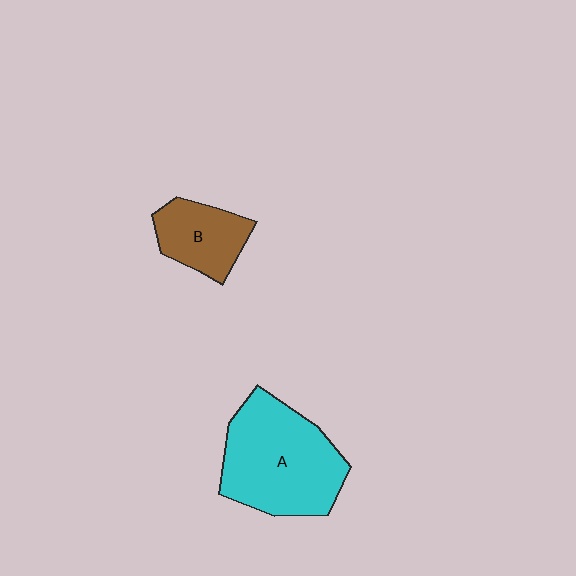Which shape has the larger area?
Shape A (cyan).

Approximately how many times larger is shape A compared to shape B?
Approximately 2.1 times.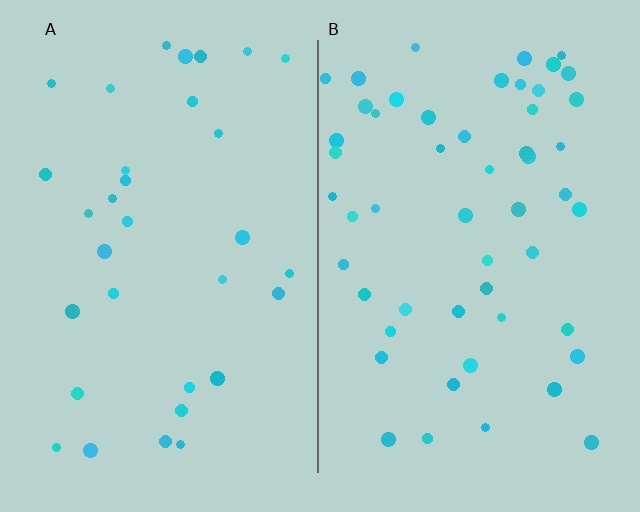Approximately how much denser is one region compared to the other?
Approximately 1.6× — region B over region A.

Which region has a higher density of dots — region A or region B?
B (the right).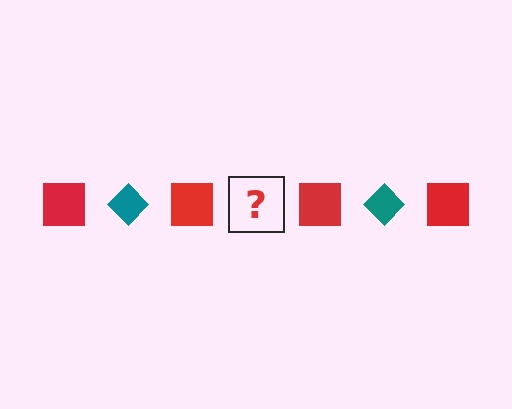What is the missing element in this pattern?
The missing element is a teal diamond.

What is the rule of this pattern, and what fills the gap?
The rule is that the pattern alternates between red square and teal diamond. The gap should be filled with a teal diamond.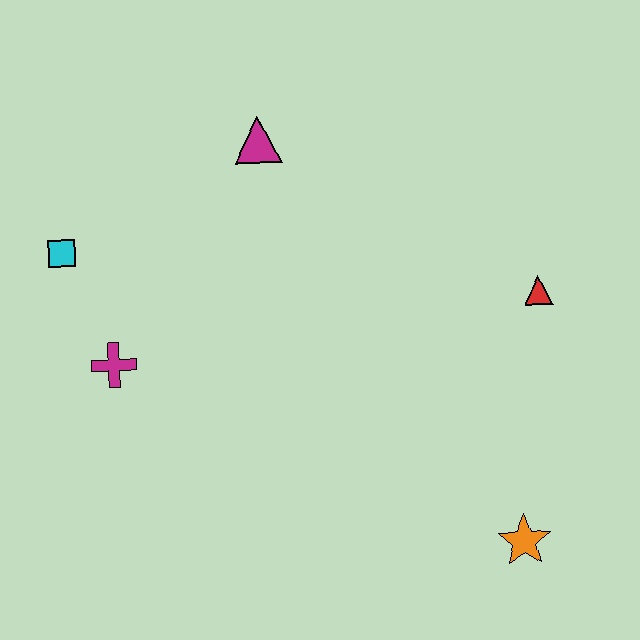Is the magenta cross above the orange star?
Yes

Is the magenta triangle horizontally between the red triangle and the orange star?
No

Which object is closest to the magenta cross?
The cyan square is closest to the magenta cross.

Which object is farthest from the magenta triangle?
The orange star is farthest from the magenta triangle.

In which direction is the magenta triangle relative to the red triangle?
The magenta triangle is to the left of the red triangle.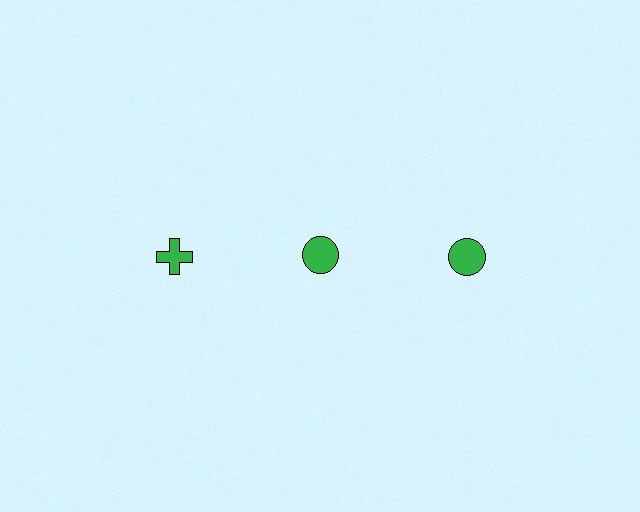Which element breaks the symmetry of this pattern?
The green cross in the top row, leftmost column breaks the symmetry. All other shapes are green circles.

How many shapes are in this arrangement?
There are 3 shapes arranged in a grid pattern.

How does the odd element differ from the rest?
It has a different shape: cross instead of circle.